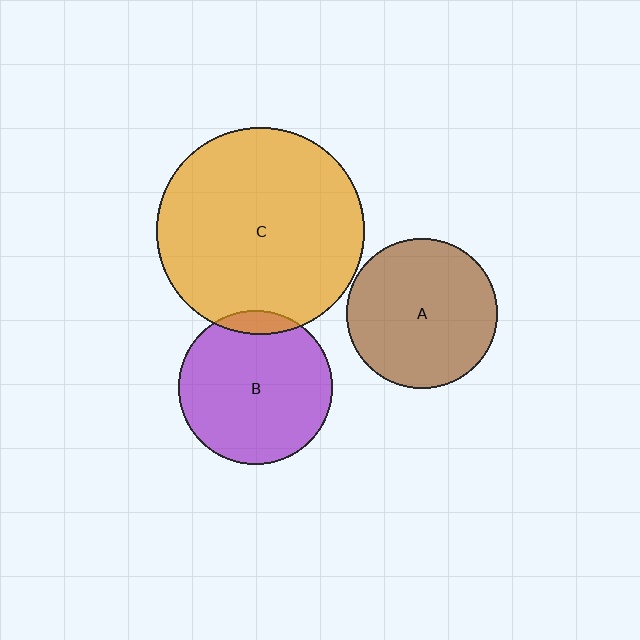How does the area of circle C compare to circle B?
Approximately 1.8 times.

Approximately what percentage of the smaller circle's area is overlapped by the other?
Approximately 10%.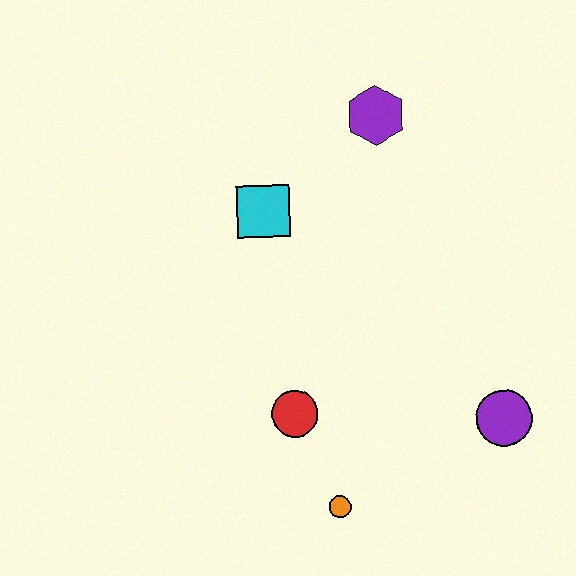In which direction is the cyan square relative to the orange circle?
The cyan square is above the orange circle.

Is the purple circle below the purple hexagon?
Yes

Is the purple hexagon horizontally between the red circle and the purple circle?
Yes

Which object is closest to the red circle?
The orange circle is closest to the red circle.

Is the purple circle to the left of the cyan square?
No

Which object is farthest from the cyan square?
The purple circle is farthest from the cyan square.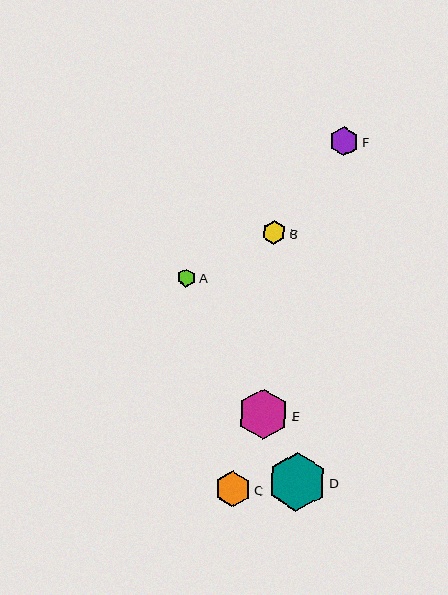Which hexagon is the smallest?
Hexagon A is the smallest with a size of approximately 18 pixels.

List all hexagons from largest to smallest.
From largest to smallest: D, E, C, F, B, A.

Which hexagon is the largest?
Hexagon D is the largest with a size of approximately 58 pixels.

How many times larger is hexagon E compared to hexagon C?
Hexagon E is approximately 1.4 times the size of hexagon C.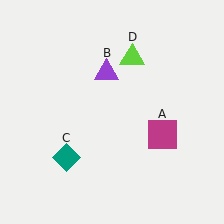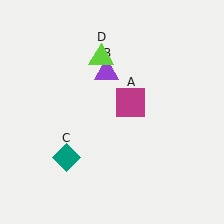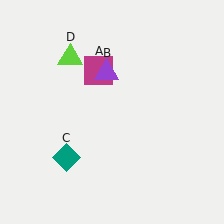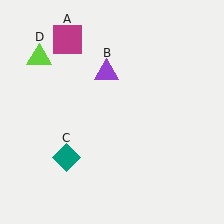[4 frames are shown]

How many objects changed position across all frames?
2 objects changed position: magenta square (object A), lime triangle (object D).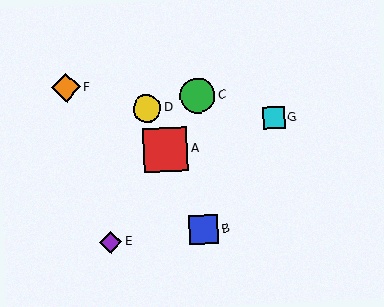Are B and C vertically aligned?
Yes, both are at x≈203.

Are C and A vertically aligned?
No, C is at x≈197 and A is at x≈166.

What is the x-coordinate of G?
Object G is at x≈274.